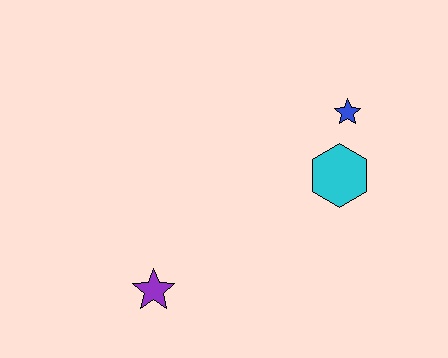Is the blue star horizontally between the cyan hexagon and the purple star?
No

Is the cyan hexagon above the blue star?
No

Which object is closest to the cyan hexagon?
The blue star is closest to the cyan hexagon.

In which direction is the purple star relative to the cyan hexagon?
The purple star is to the left of the cyan hexagon.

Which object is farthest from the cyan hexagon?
The purple star is farthest from the cyan hexagon.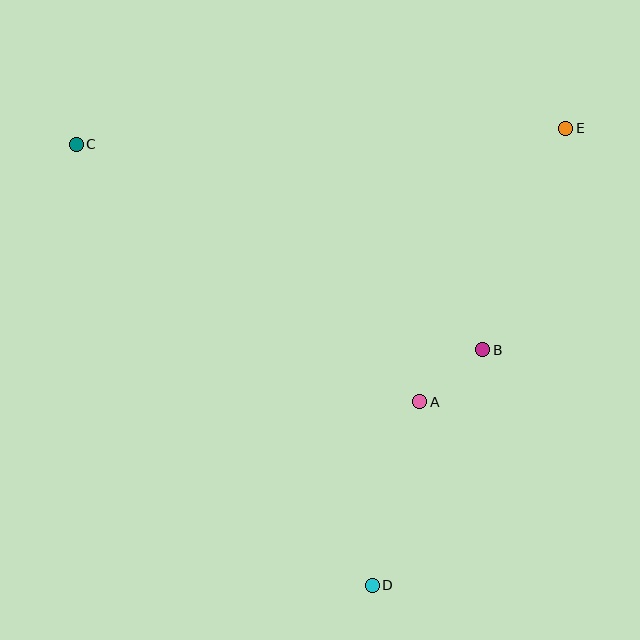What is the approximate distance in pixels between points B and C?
The distance between B and C is approximately 456 pixels.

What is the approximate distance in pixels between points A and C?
The distance between A and C is approximately 430 pixels.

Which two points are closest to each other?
Points A and B are closest to each other.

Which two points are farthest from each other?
Points C and D are farthest from each other.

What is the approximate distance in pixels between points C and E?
The distance between C and E is approximately 490 pixels.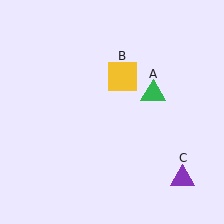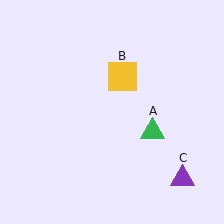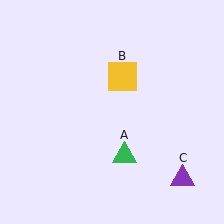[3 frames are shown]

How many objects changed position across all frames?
1 object changed position: green triangle (object A).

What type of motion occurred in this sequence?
The green triangle (object A) rotated clockwise around the center of the scene.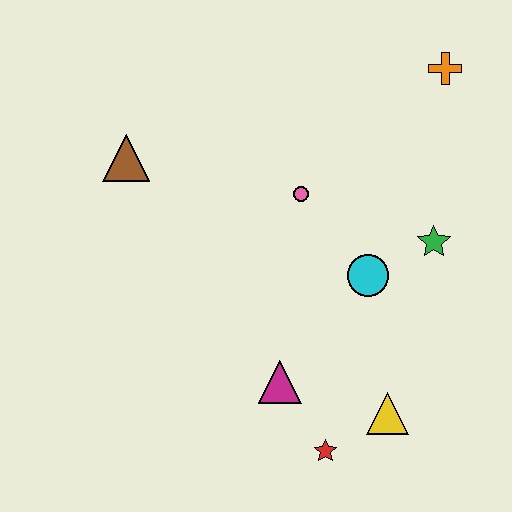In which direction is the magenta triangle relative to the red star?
The magenta triangle is above the red star.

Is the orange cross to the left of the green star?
No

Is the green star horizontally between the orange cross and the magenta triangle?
Yes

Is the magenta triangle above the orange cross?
No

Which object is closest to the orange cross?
The green star is closest to the orange cross.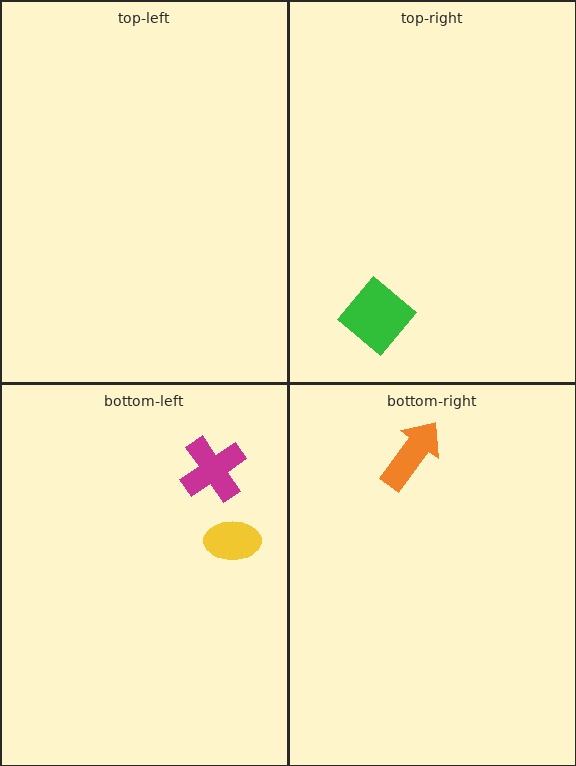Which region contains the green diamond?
The top-right region.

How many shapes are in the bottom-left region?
2.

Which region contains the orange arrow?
The bottom-right region.